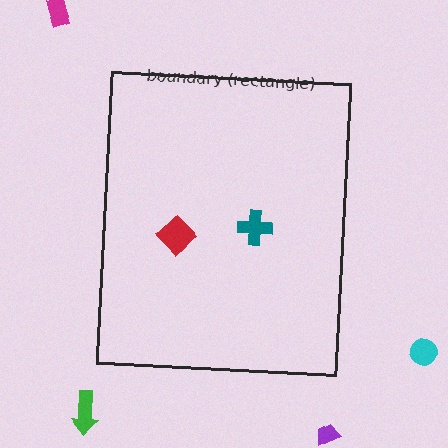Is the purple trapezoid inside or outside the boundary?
Outside.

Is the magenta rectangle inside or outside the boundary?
Outside.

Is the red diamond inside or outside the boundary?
Inside.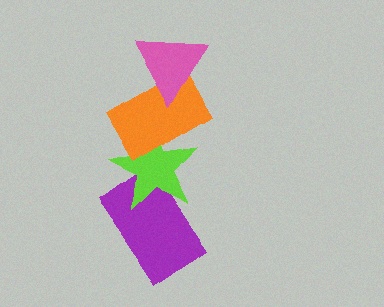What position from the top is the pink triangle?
The pink triangle is 1st from the top.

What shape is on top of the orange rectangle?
The pink triangle is on top of the orange rectangle.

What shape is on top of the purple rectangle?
The lime star is on top of the purple rectangle.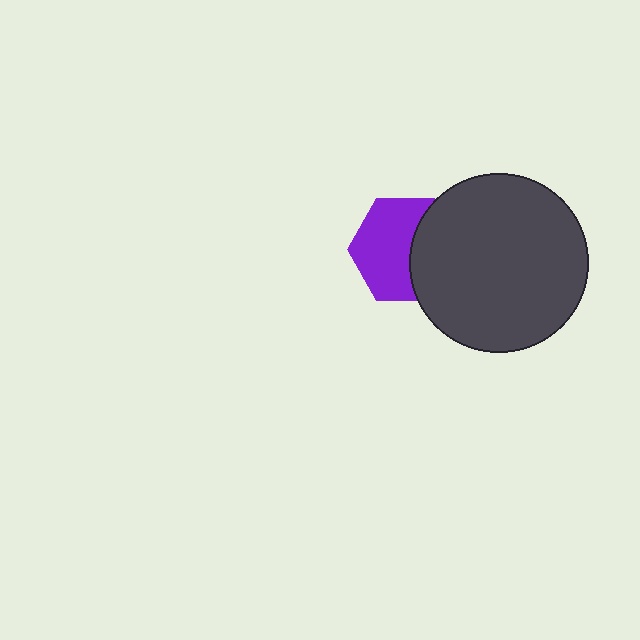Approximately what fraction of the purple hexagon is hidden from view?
Roughly 39% of the purple hexagon is hidden behind the dark gray circle.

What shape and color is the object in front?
The object in front is a dark gray circle.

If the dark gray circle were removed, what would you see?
You would see the complete purple hexagon.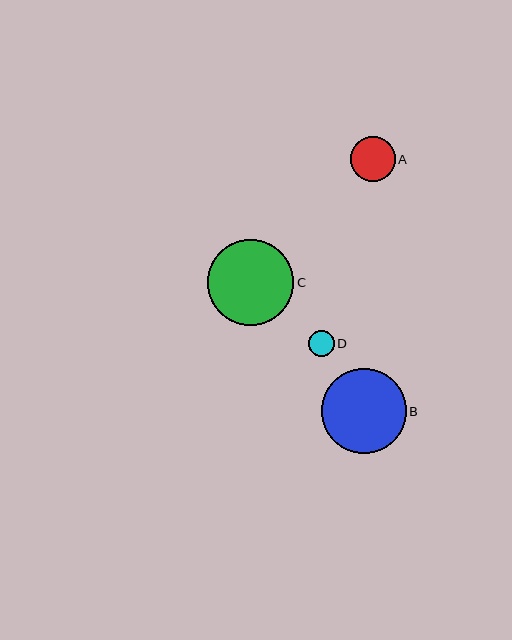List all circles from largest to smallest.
From largest to smallest: C, B, A, D.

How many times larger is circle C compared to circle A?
Circle C is approximately 1.9 times the size of circle A.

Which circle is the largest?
Circle C is the largest with a size of approximately 86 pixels.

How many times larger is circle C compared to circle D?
Circle C is approximately 3.4 times the size of circle D.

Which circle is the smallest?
Circle D is the smallest with a size of approximately 25 pixels.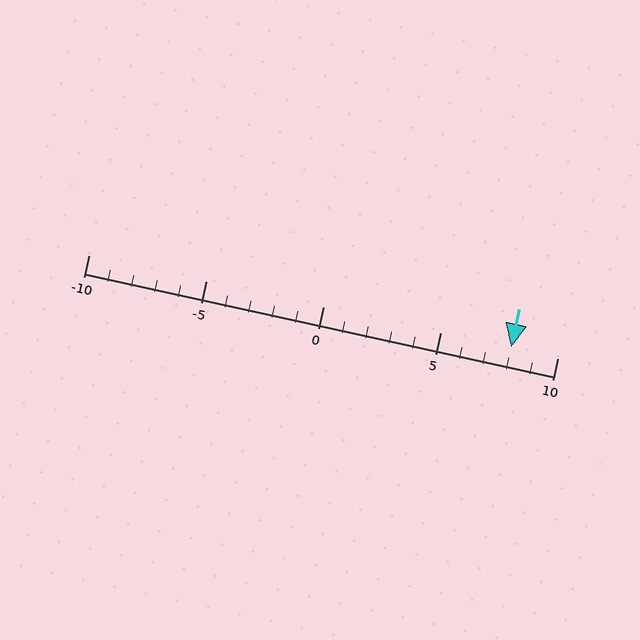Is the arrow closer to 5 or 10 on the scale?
The arrow is closer to 10.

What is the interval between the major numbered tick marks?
The major tick marks are spaced 5 units apart.